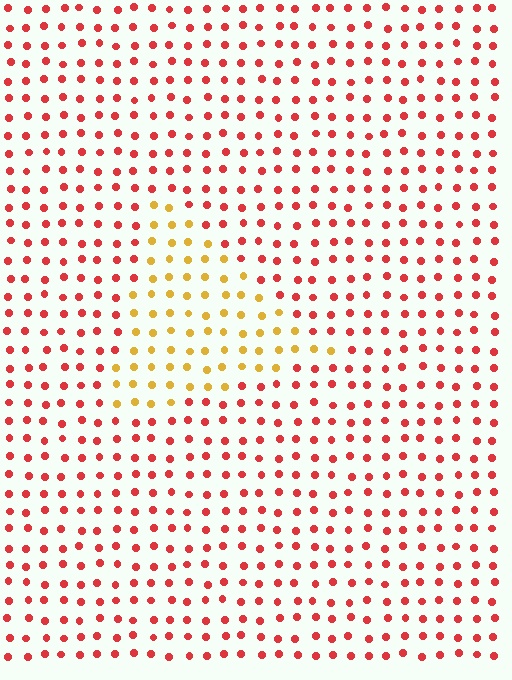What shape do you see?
I see a triangle.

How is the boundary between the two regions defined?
The boundary is defined purely by a slight shift in hue (about 47 degrees). Spacing, size, and orientation are identical on both sides.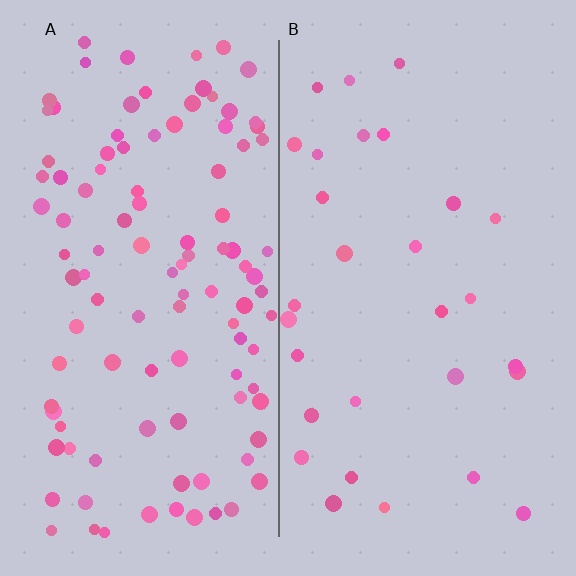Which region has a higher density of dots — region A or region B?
A (the left).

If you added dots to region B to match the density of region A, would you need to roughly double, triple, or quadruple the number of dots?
Approximately quadruple.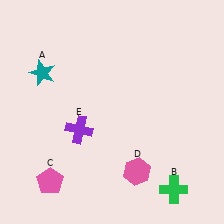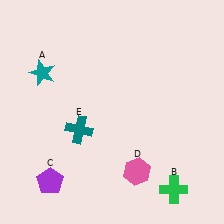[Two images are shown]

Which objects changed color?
C changed from pink to purple. E changed from purple to teal.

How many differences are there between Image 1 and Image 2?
There are 2 differences between the two images.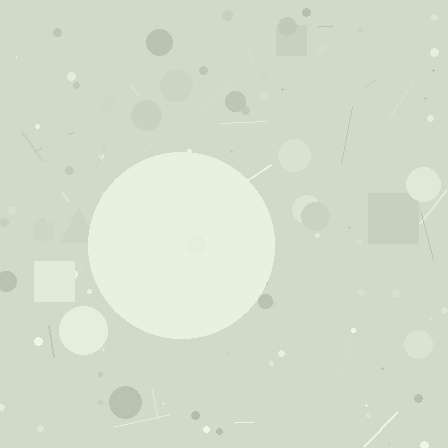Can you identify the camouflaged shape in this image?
The camouflaged shape is a circle.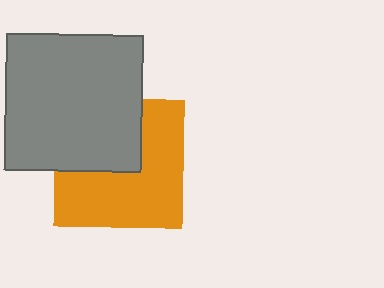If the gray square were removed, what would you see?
You would see the complete orange square.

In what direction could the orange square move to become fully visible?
The orange square could move toward the lower-right. That would shift it out from behind the gray square entirely.